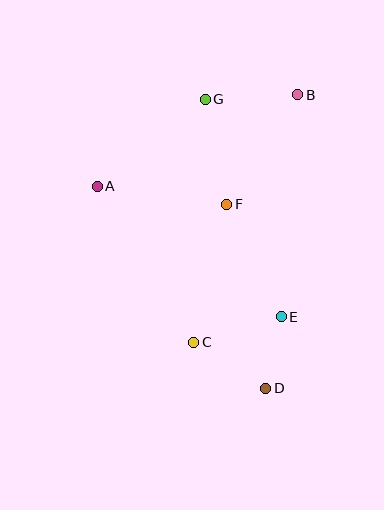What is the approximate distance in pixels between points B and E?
The distance between B and E is approximately 223 pixels.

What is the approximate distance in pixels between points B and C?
The distance between B and C is approximately 268 pixels.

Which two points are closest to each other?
Points D and E are closest to each other.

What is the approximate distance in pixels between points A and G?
The distance between A and G is approximately 139 pixels.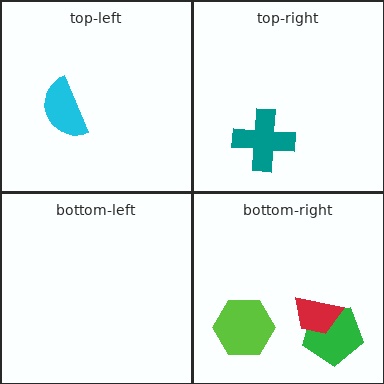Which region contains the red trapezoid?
The bottom-right region.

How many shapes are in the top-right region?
1.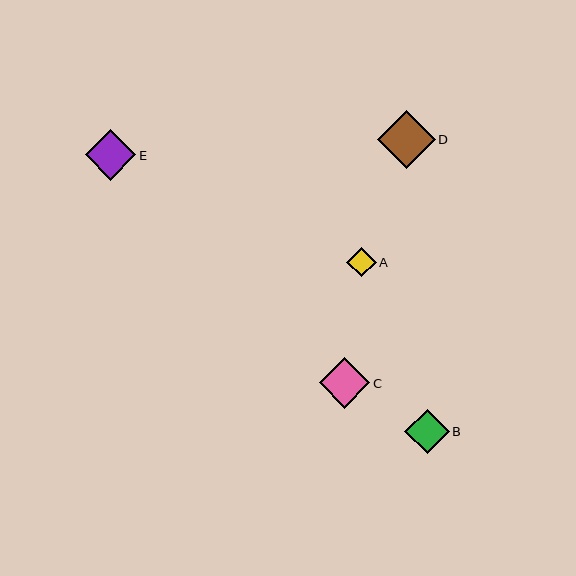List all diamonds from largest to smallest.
From largest to smallest: D, E, C, B, A.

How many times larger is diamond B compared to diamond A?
Diamond B is approximately 1.5 times the size of diamond A.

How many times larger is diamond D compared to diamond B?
Diamond D is approximately 1.3 times the size of diamond B.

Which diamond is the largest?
Diamond D is the largest with a size of approximately 58 pixels.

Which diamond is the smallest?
Diamond A is the smallest with a size of approximately 30 pixels.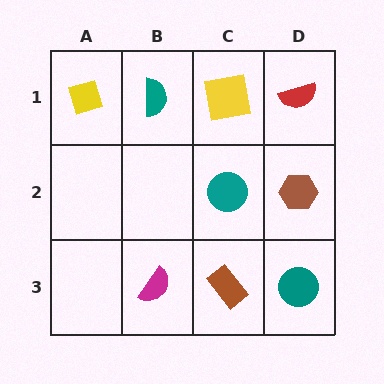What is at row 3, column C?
A brown rectangle.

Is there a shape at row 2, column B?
No, that cell is empty.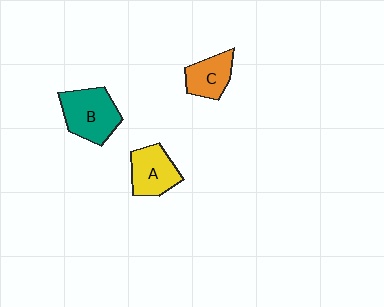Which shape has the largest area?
Shape B (teal).